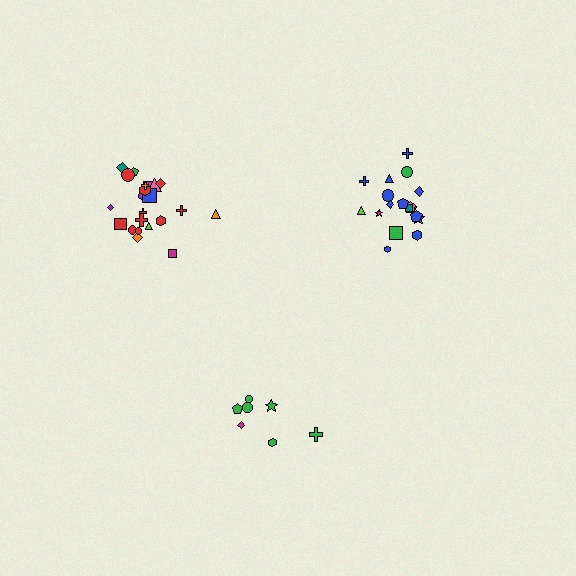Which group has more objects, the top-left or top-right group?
The top-left group.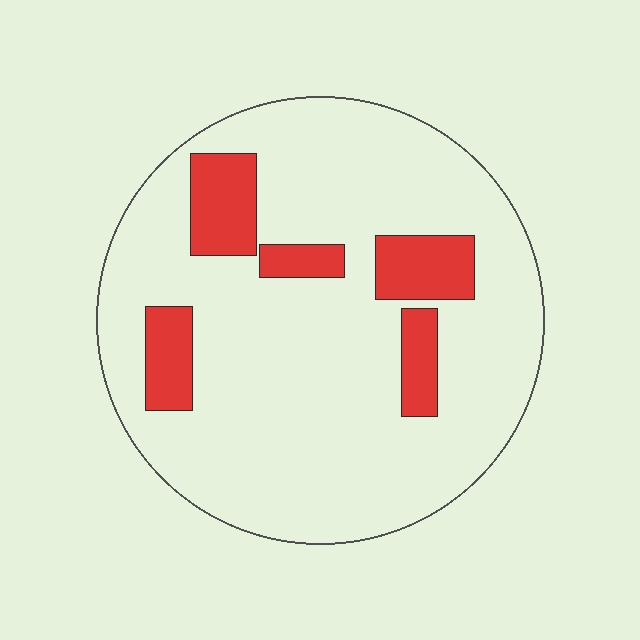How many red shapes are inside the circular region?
5.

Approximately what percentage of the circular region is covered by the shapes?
Approximately 15%.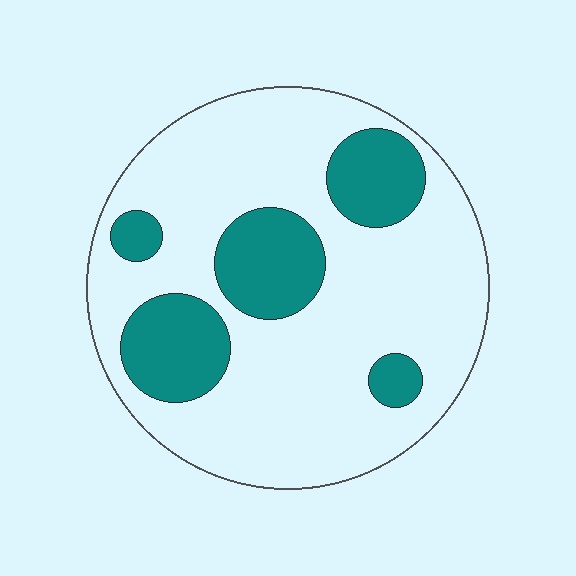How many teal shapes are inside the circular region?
5.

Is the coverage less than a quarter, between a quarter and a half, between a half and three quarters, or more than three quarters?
Less than a quarter.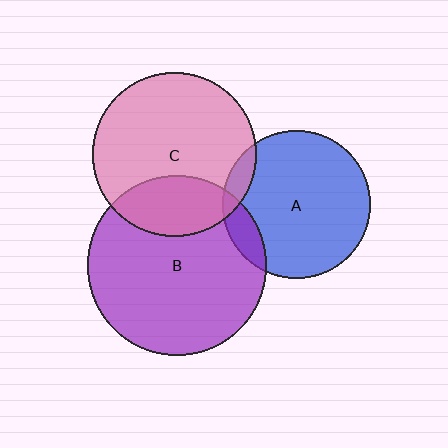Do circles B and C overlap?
Yes.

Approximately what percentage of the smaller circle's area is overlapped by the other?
Approximately 25%.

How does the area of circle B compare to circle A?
Approximately 1.5 times.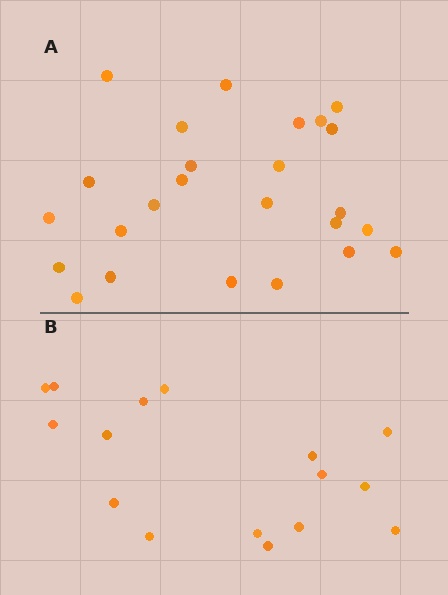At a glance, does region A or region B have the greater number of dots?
Region A (the top region) has more dots.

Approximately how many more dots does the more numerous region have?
Region A has roughly 8 or so more dots than region B.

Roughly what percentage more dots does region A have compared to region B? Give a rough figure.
About 55% more.